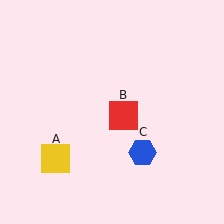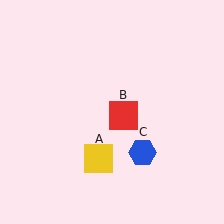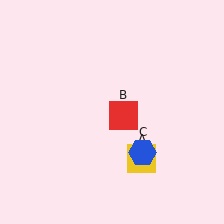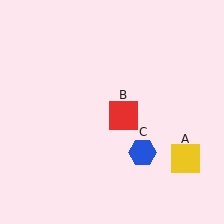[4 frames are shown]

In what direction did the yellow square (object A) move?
The yellow square (object A) moved right.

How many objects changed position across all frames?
1 object changed position: yellow square (object A).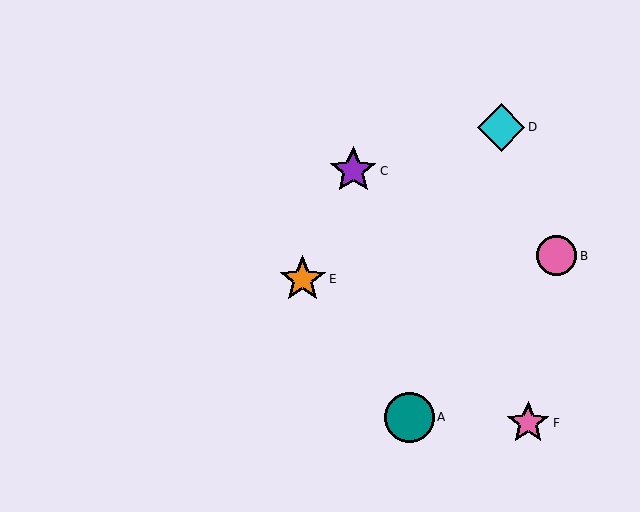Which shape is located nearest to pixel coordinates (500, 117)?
The cyan diamond (labeled D) at (501, 127) is nearest to that location.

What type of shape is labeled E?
Shape E is an orange star.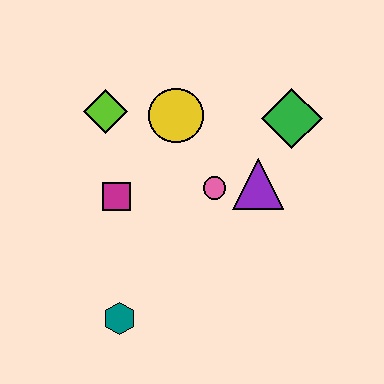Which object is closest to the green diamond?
The purple triangle is closest to the green diamond.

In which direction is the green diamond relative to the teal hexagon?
The green diamond is above the teal hexagon.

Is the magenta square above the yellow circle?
No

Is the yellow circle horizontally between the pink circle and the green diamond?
No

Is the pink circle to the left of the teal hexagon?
No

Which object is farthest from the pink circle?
The teal hexagon is farthest from the pink circle.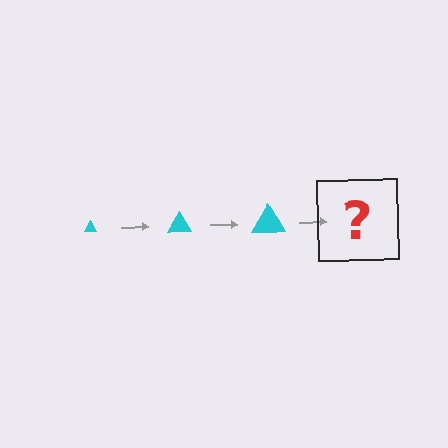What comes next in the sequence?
The next element should be a cyan triangle, larger than the previous one.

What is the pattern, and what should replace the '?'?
The pattern is that the triangle gets progressively larger each step. The '?' should be a cyan triangle, larger than the previous one.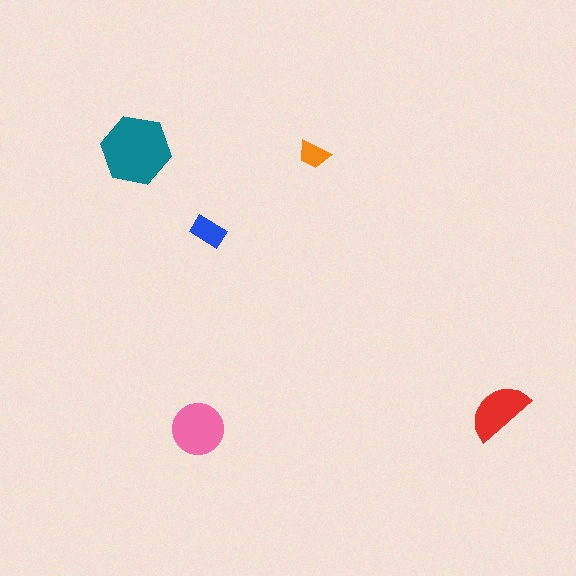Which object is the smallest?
The orange trapezoid.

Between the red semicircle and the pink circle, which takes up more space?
The pink circle.